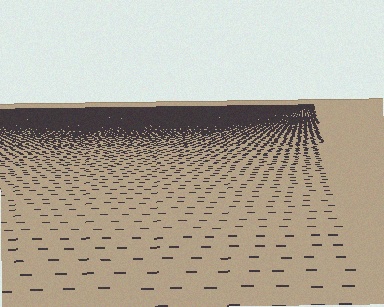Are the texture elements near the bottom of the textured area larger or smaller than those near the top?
Larger. Near the bottom, elements are closer to the viewer and appear at a bigger on-screen size.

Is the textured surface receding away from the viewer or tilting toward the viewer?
The surface is receding away from the viewer. Texture elements get smaller and denser toward the top.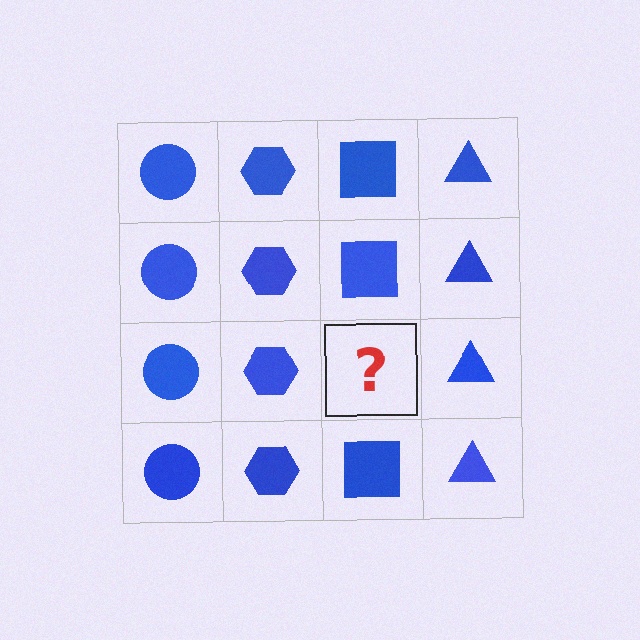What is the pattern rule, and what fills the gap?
The rule is that each column has a consistent shape. The gap should be filled with a blue square.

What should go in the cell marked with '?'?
The missing cell should contain a blue square.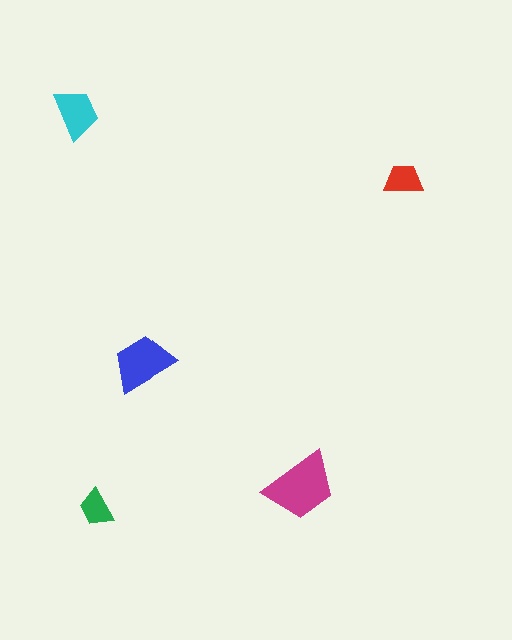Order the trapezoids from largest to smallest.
the magenta one, the blue one, the cyan one, the red one, the green one.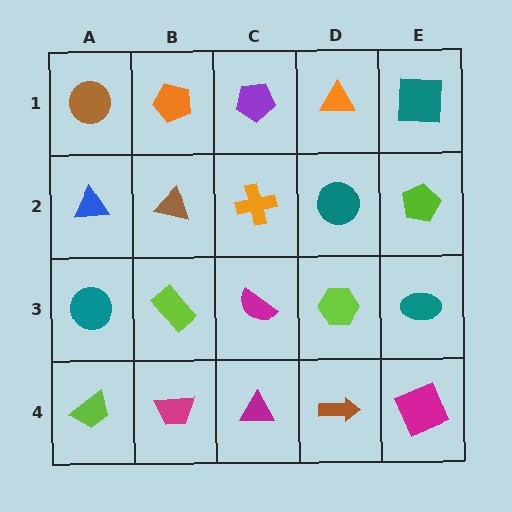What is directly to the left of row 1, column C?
An orange pentagon.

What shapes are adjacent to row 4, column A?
A teal circle (row 3, column A), a magenta trapezoid (row 4, column B).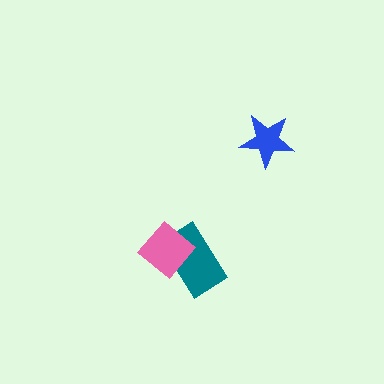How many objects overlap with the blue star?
0 objects overlap with the blue star.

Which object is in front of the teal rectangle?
The pink diamond is in front of the teal rectangle.